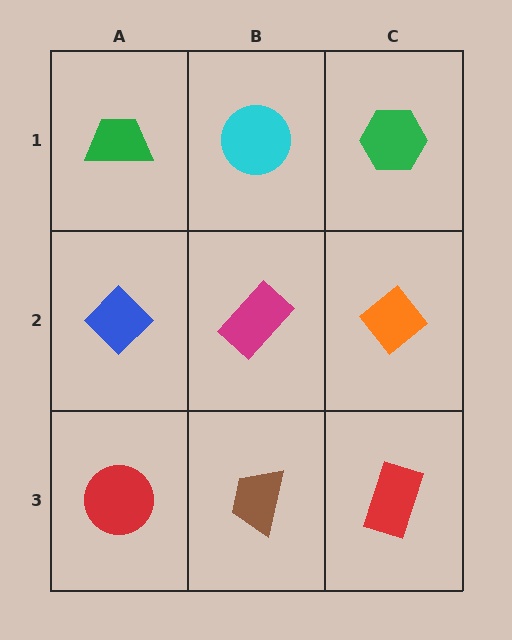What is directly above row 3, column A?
A blue diamond.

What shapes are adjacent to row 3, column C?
An orange diamond (row 2, column C), a brown trapezoid (row 3, column B).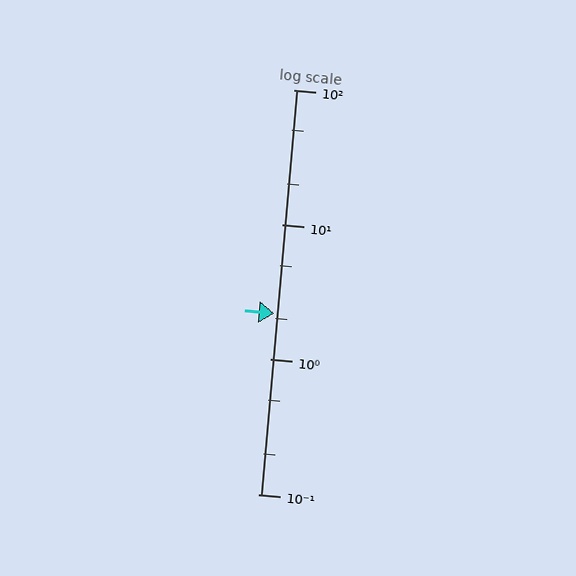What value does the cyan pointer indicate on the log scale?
The pointer indicates approximately 2.2.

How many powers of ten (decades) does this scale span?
The scale spans 3 decades, from 0.1 to 100.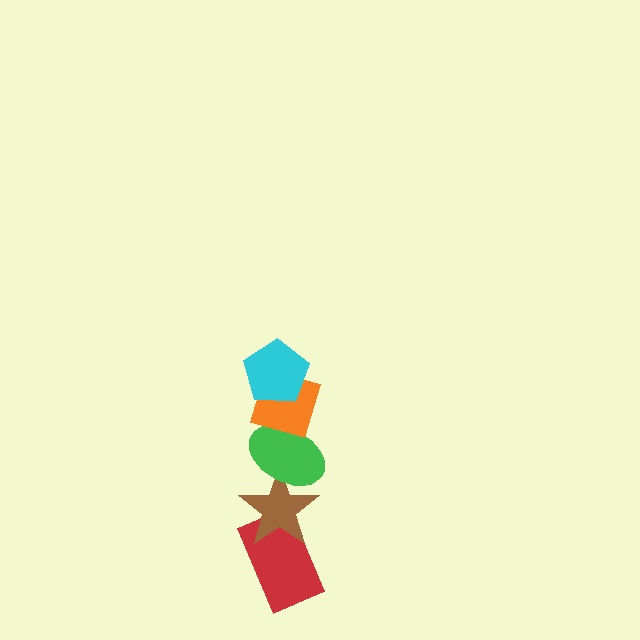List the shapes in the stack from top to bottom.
From top to bottom: the cyan pentagon, the orange diamond, the green ellipse, the brown star, the red rectangle.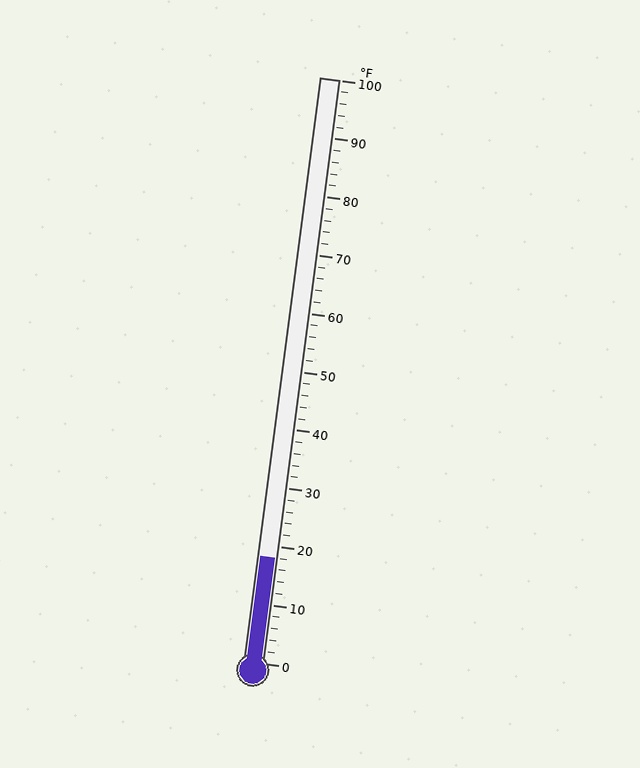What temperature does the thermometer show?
The thermometer shows approximately 18°F.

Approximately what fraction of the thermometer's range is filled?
The thermometer is filled to approximately 20% of its range.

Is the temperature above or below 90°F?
The temperature is below 90°F.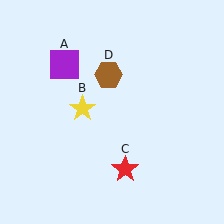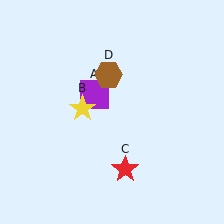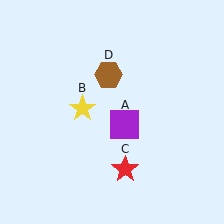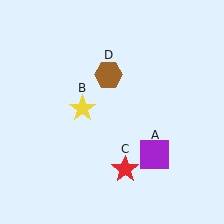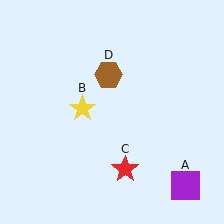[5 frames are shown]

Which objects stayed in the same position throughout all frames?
Yellow star (object B) and red star (object C) and brown hexagon (object D) remained stationary.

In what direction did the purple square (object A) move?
The purple square (object A) moved down and to the right.